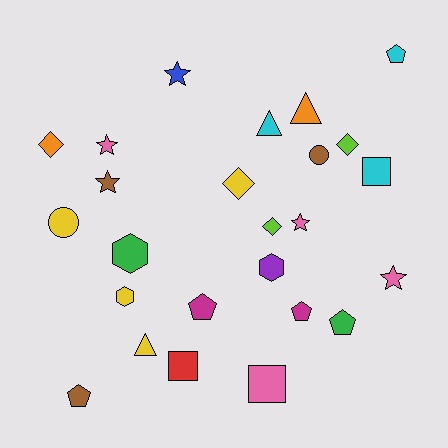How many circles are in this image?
There are 2 circles.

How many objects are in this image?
There are 25 objects.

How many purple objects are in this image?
There is 1 purple object.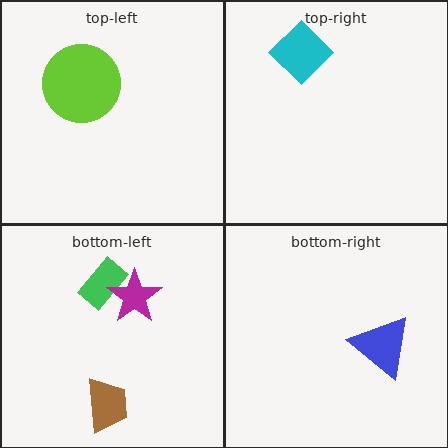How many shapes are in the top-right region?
1.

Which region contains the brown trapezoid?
The bottom-left region.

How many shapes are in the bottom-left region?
3.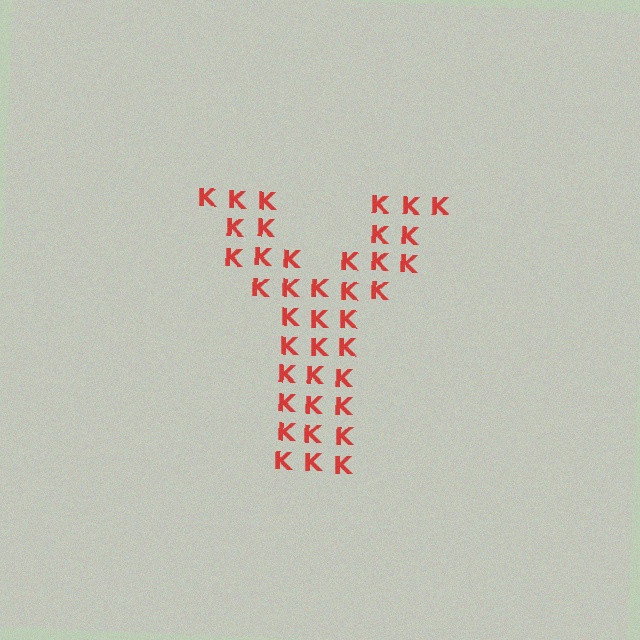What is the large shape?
The large shape is the letter Y.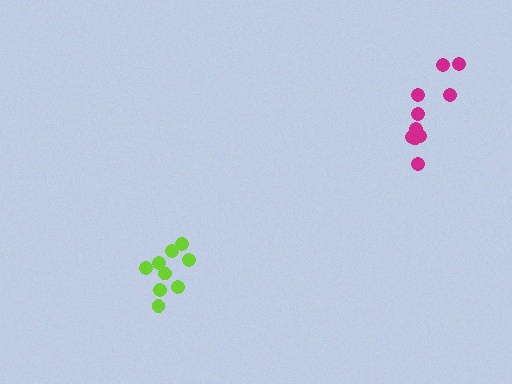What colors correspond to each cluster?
The clusters are colored: magenta, lime.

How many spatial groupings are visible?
There are 2 spatial groupings.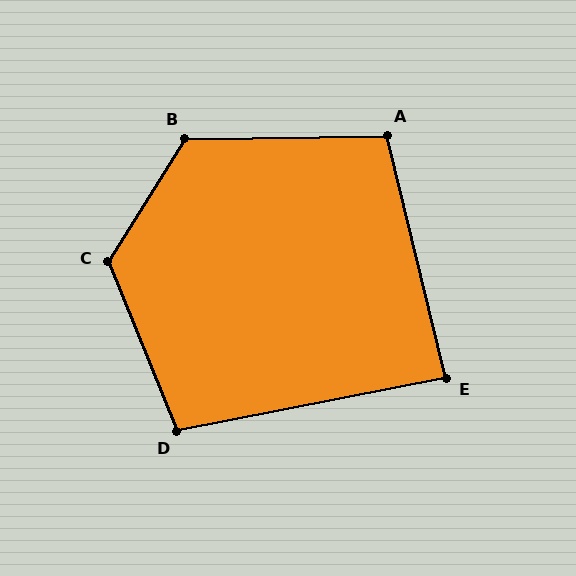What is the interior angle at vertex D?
Approximately 101 degrees (obtuse).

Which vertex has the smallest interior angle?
E, at approximately 88 degrees.